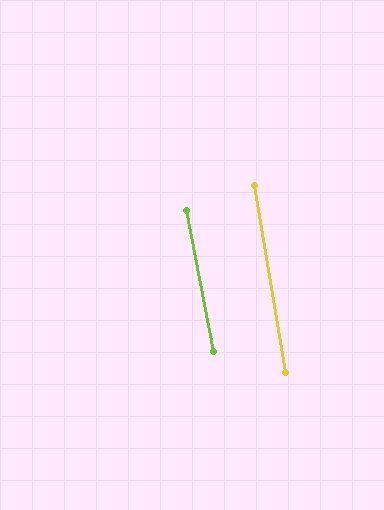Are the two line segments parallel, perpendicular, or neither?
Parallel — their directions differ by only 1.2°.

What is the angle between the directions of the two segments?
Approximately 1 degree.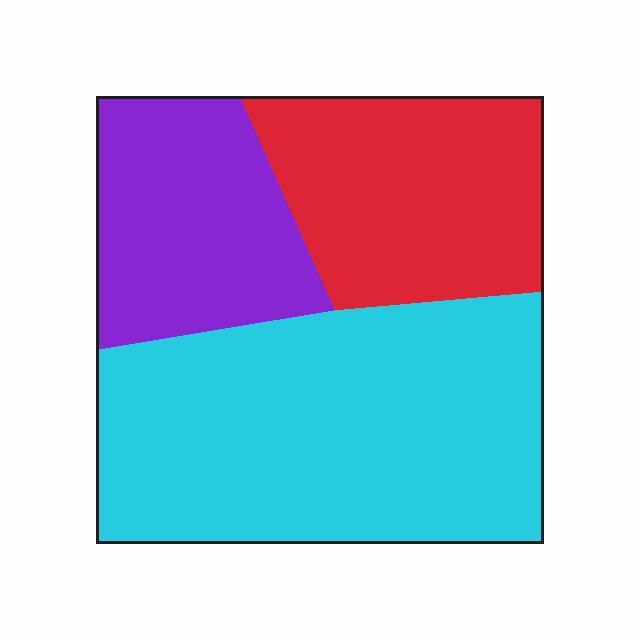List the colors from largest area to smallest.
From largest to smallest: cyan, red, purple.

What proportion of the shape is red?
Red covers around 25% of the shape.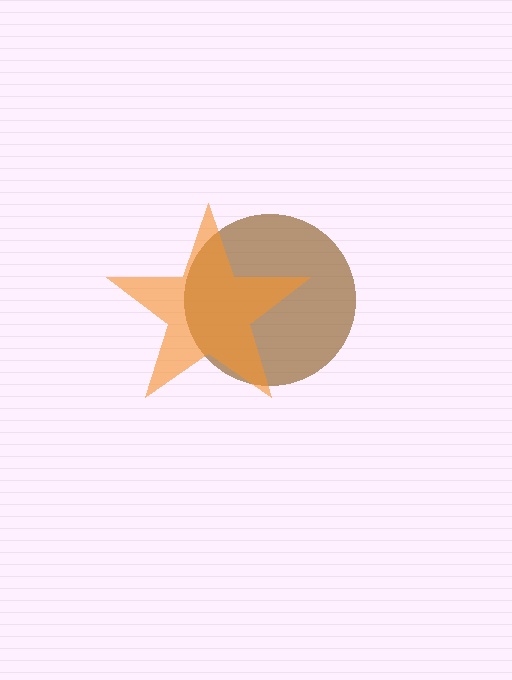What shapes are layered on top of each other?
The layered shapes are: a brown circle, an orange star.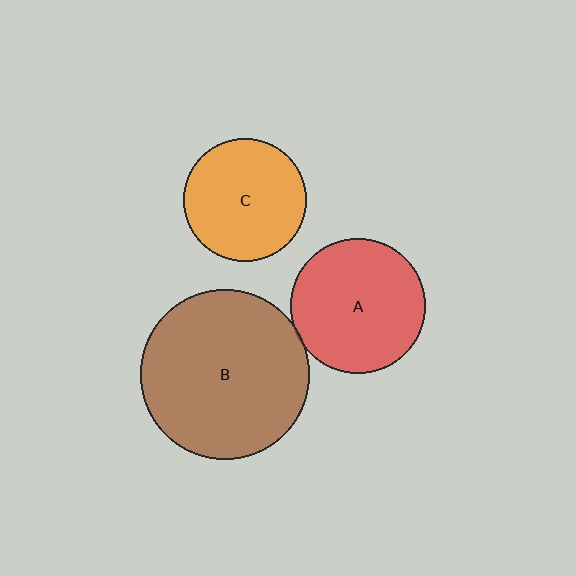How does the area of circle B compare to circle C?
Approximately 1.9 times.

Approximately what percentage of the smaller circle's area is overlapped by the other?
Approximately 5%.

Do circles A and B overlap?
Yes.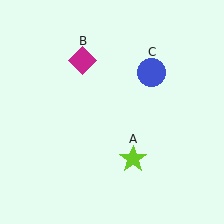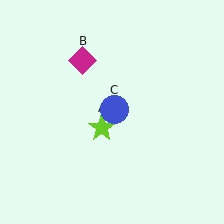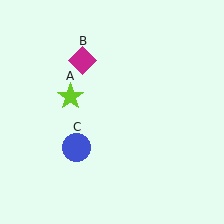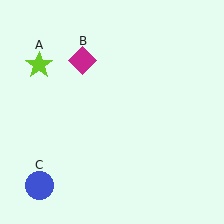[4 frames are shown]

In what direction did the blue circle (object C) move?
The blue circle (object C) moved down and to the left.